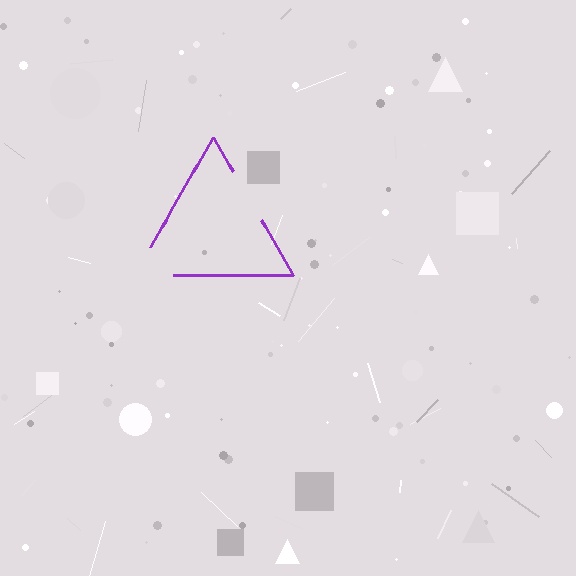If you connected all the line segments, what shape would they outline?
They would outline a triangle.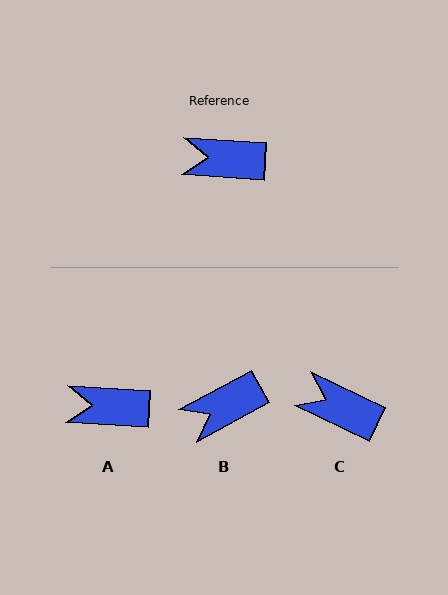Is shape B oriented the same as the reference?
No, it is off by about 32 degrees.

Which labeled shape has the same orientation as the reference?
A.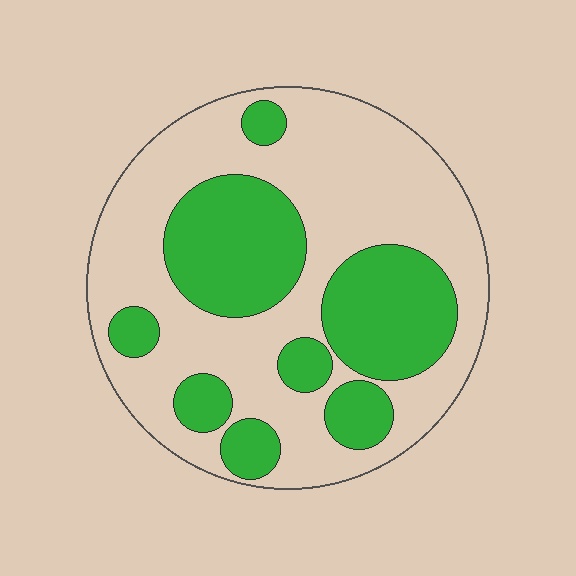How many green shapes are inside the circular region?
8.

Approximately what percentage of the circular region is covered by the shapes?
Approximately 35%.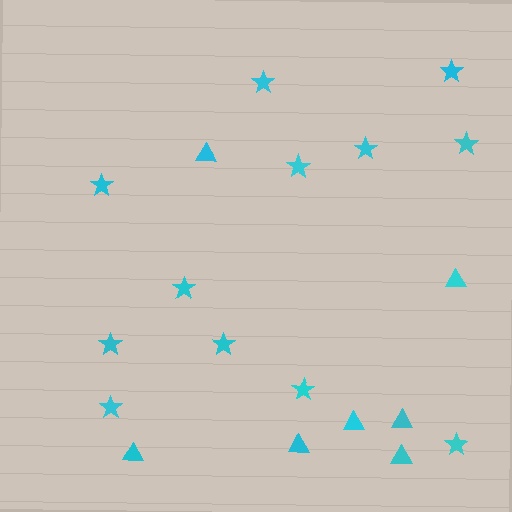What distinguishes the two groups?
There are 2 groups: one group of triangles (7) and one group of stars (12).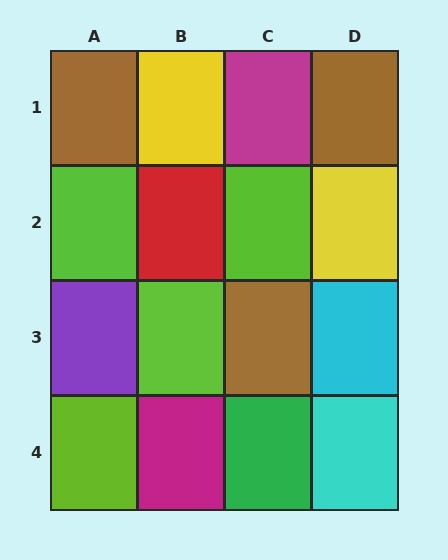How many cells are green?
1 cell is green.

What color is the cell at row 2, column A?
Lime.